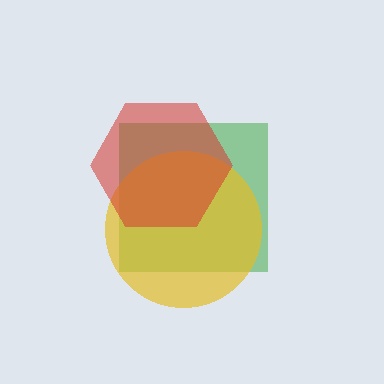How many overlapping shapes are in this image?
There are 3 overlapping shapes in the image.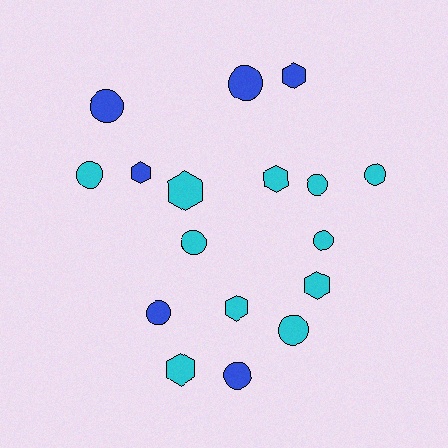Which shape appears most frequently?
Circle, with 10 objects.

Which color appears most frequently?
Cyan, with 11 objects.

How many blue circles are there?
There are 4 blue circles.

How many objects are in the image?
There are 17 objects.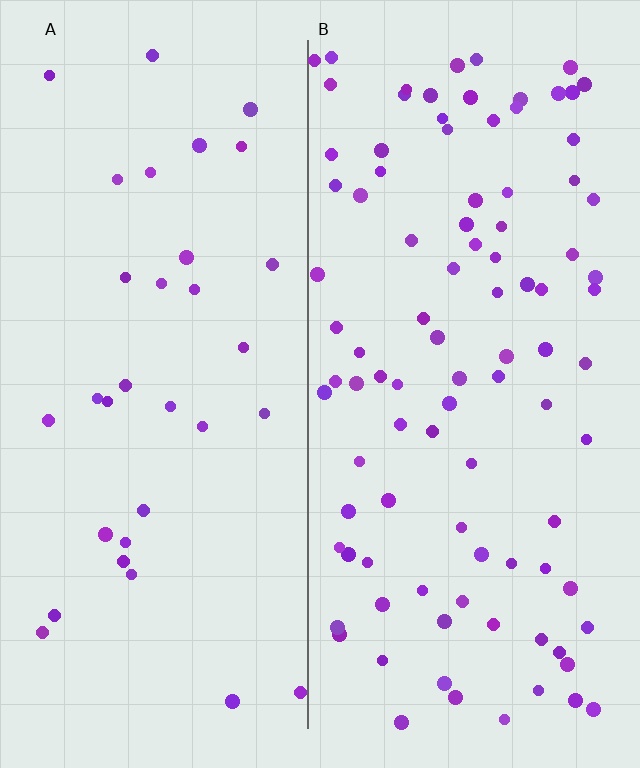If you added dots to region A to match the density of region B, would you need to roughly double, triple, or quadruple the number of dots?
Approximately triple.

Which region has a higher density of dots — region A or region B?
B (the right).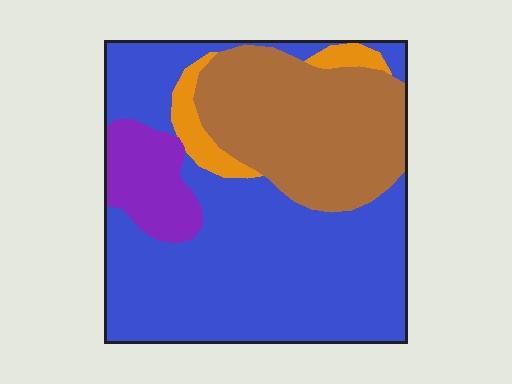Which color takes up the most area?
Blue, at roughly 55%.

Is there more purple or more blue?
Blue.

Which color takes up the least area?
Orange, at roughly 5%.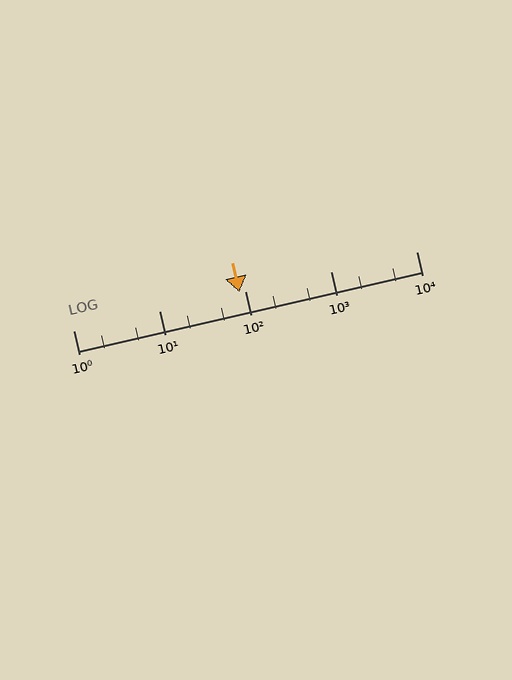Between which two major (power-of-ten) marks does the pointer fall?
The pointer is between 10 and 100.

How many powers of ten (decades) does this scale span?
The scale spans 4 decades, from 1 to 10000.